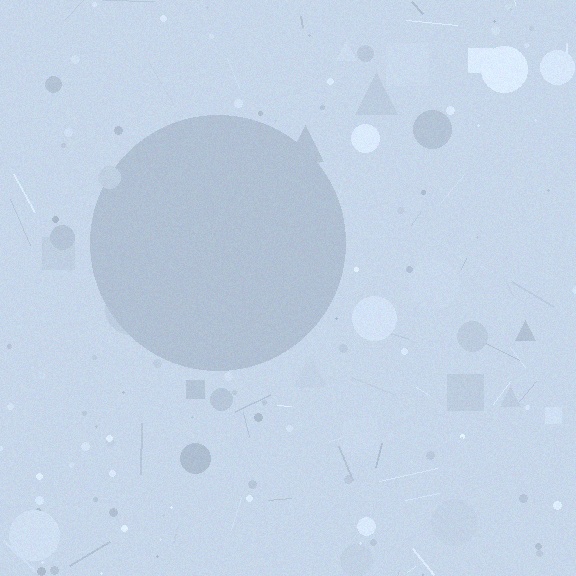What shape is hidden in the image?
A circle is hidden in the image.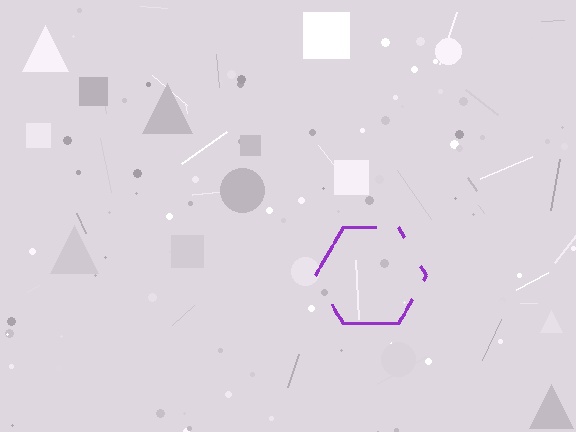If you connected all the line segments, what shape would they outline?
They would outline a hexagon.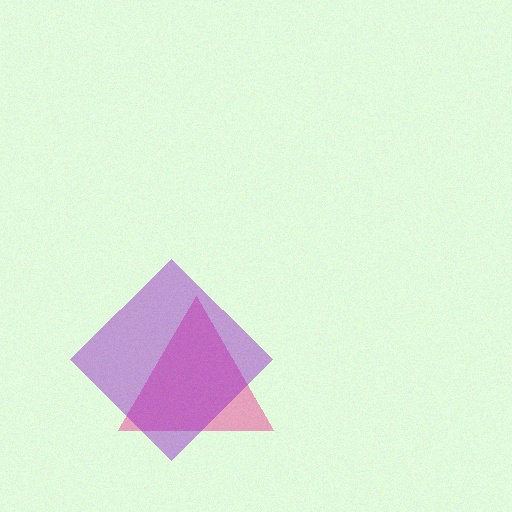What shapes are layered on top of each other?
The layered shapes are: a pink triangle, a purple diamond.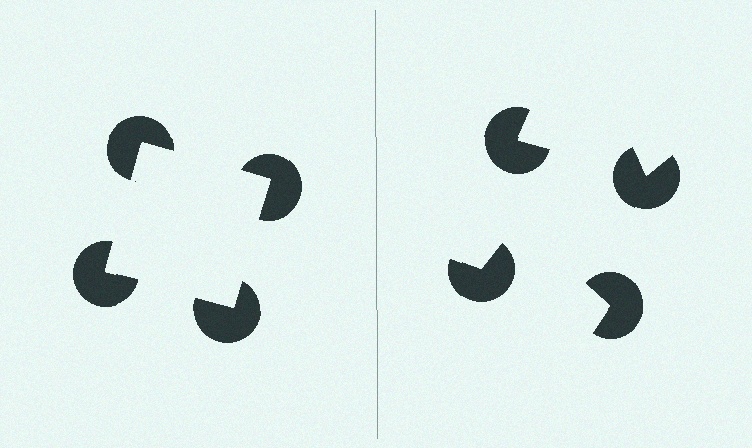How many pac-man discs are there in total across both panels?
8 — 4 on each side.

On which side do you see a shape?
An illusory square appears on the left side. On the right side the wedge cuts are rotated, so no coherent shape forms.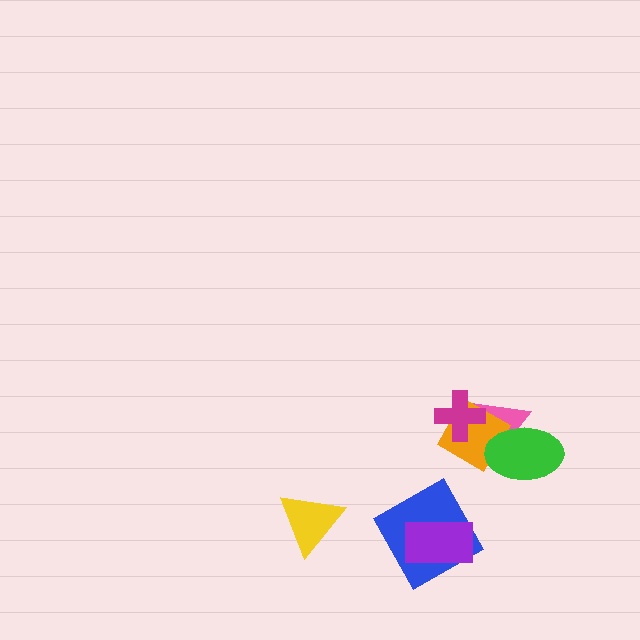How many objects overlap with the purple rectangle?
1 object overlaps with the purple rectangle.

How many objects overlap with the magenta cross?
2 objects overlap with the magenta cross.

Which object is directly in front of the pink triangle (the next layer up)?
The orange diamond is directly in front of the pink triangle.